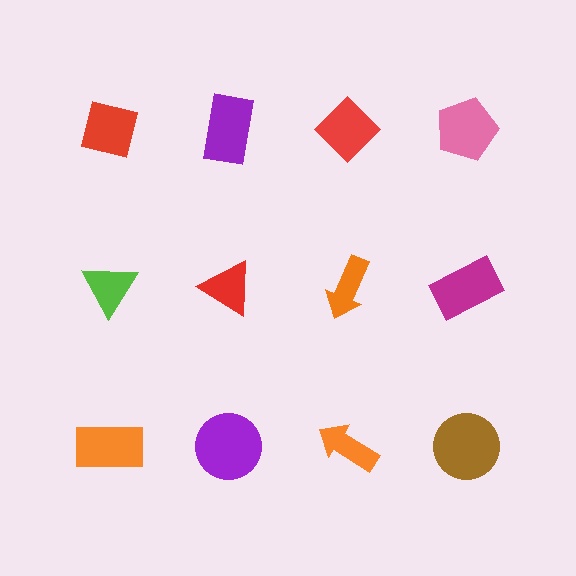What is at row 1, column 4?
A pink pentagon.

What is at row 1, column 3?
A red diamond.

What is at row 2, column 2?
A red triangle.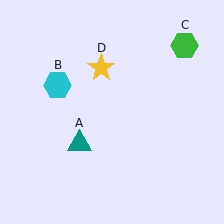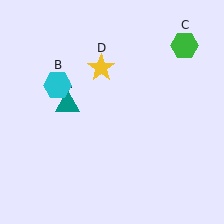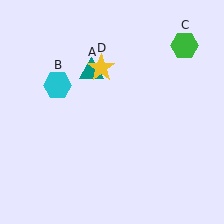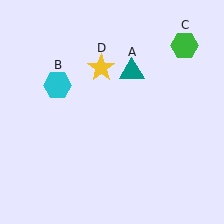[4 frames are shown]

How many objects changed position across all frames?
1 object changed position: teal triangle (object A).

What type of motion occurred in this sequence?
The teal triangle (object A) rotated clockwise around the center of the scene.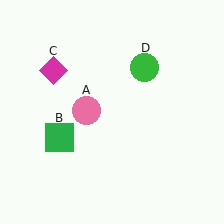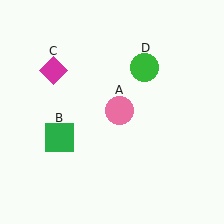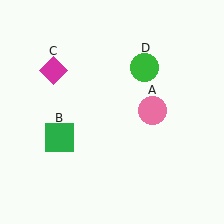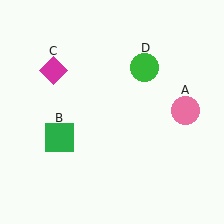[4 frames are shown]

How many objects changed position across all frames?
1 object changed position: pink circle (object A).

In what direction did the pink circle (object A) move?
The pink circle (object A) moved right.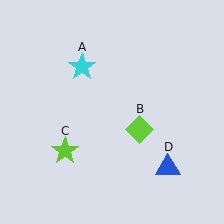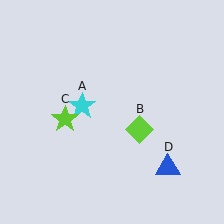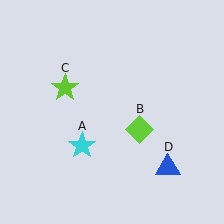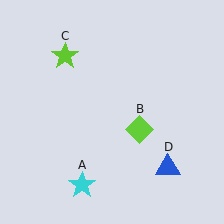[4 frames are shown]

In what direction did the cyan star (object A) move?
The cyan star (object A) moved down.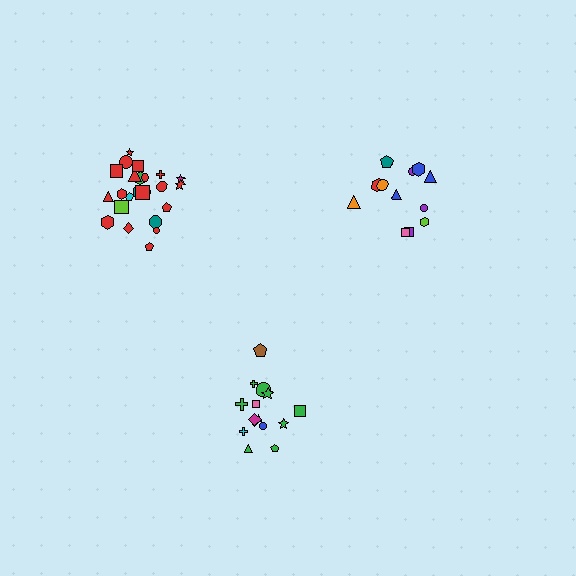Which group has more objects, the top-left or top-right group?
The top-left group.